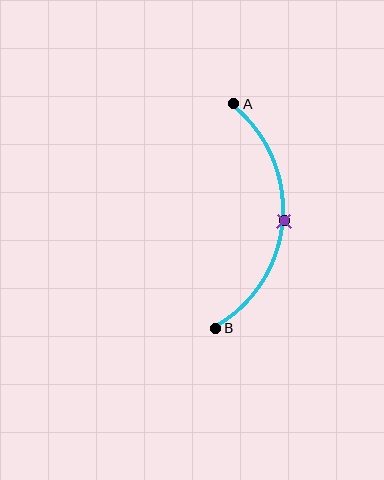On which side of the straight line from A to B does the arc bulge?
The arc bulges to the right of the straight line connecting A and B.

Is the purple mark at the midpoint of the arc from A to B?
Yes. The purple mark lies on the arc at equal arc-length from both A and B — it is the arc midpoint.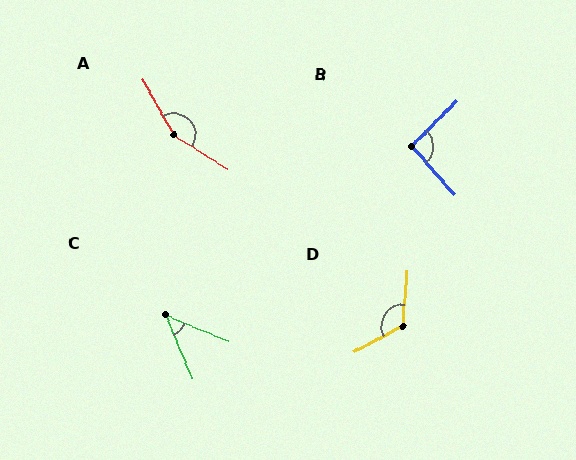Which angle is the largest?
A, at approximately 151 degrees.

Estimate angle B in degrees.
Approximately 93 degrees.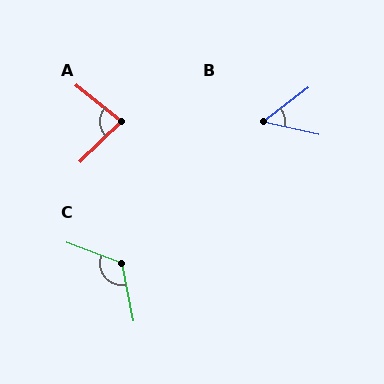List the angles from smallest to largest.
B (50°), A (84°), C (122°).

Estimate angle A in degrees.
Approximately 84 degrees.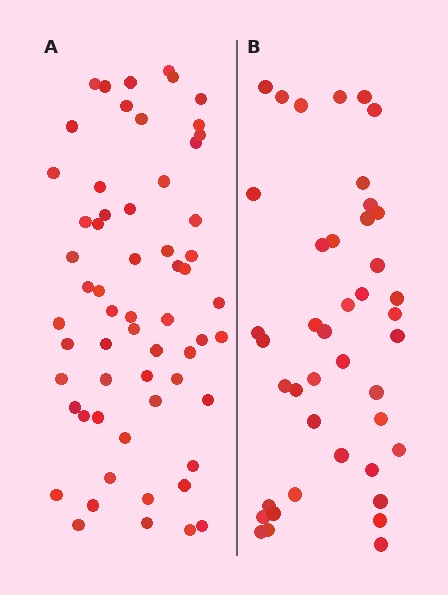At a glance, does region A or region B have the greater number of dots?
Region A (the left region) has more dots.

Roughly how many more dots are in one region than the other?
Region A has approximately 20 more dots than region B.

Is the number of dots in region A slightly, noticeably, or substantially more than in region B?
Region A has noticeably more, but not dramatically so. The ratio is roughly 1.4 to 1.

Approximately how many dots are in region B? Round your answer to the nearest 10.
About 40 dots. (The exact count is 42, which rounds to 40.)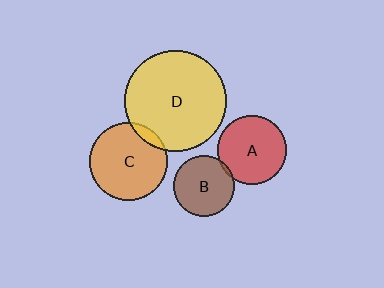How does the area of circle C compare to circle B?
Approximately 1.6 times.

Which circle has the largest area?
Circle D (yellow).